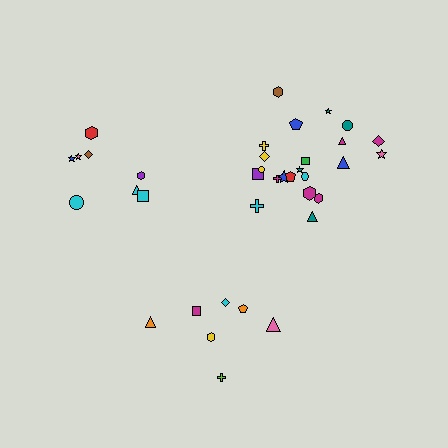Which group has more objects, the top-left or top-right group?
The top-right group.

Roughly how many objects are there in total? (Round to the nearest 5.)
Roughly 35 objects in total.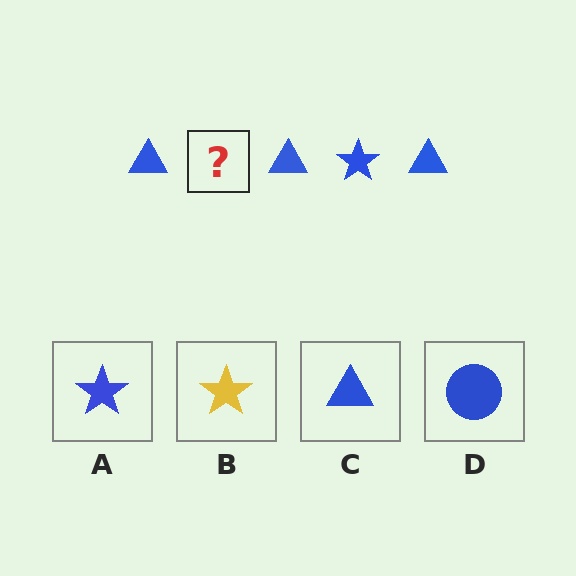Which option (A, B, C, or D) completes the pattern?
A.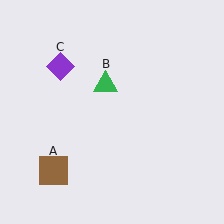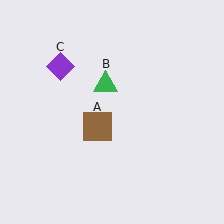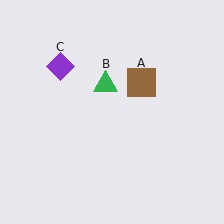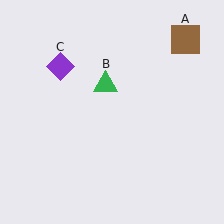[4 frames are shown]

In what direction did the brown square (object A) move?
The brown square (object A) moved up and to the right.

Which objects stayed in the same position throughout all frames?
Green triangle (object B) and purple diamond (object C) remained stationary.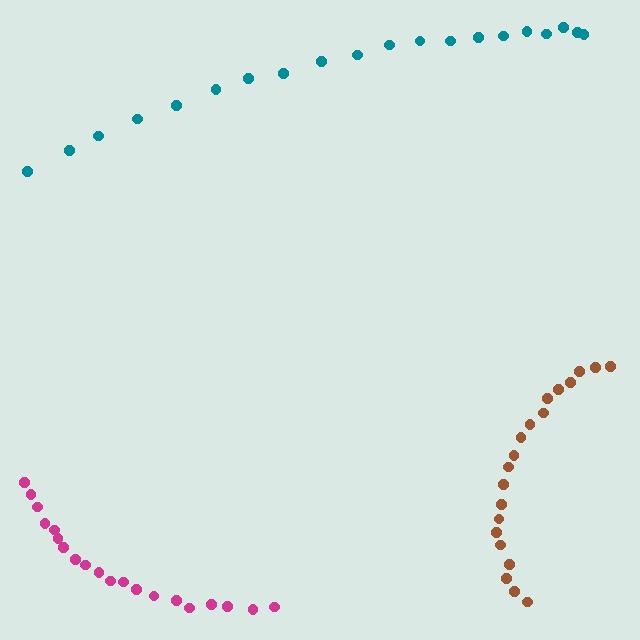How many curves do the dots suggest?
There are 3 distinct paths.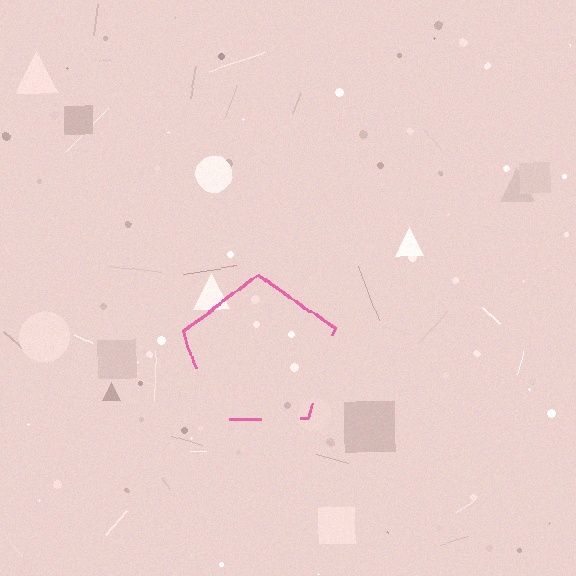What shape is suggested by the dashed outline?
The dashed outline suggests a pentagon.